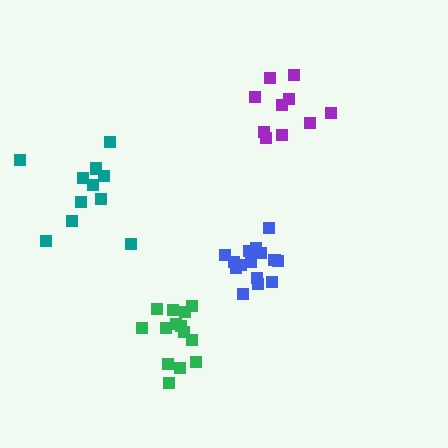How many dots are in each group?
Group 1: 11 dots, Group 2: 10 dots, Group 3: 14 dots, Group 4: 15 dots (50 total).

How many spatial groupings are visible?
There are 4 spatial groupings.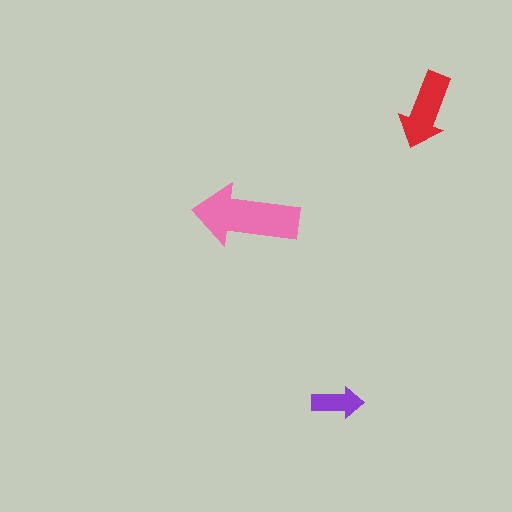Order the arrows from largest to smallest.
the pink one, the red one, the purple one.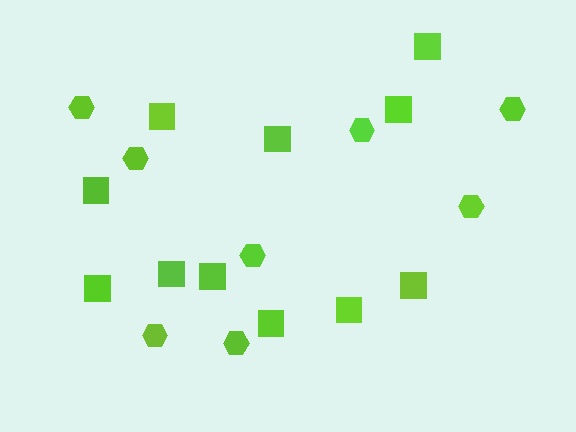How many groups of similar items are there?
There are 2 groups: one group of squares (11) and one group of hexagons (8).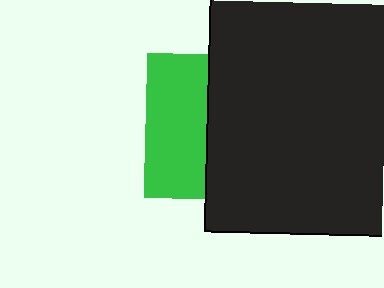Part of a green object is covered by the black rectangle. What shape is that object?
It is a square.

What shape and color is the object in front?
The object in front is a black rectangle.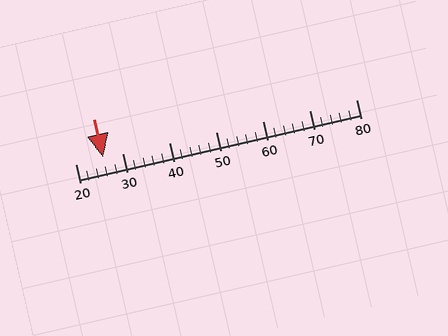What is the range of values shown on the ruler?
The ruler shows values from 20 to 80.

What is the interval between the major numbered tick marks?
The major tick marks are spaced 10 units apart.